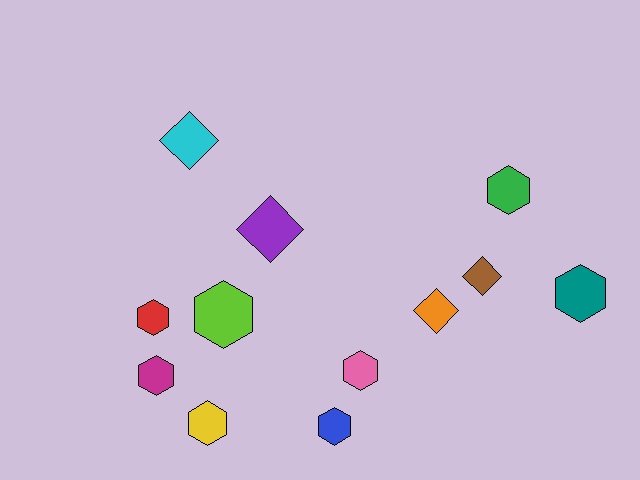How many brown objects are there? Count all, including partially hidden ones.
There is 1 brown object.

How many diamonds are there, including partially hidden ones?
There are 4 diamonds.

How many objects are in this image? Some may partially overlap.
There are 12 objects.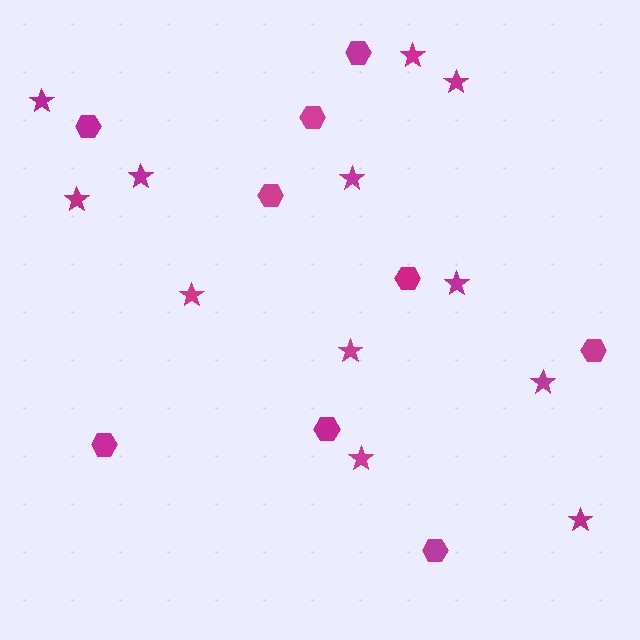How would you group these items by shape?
There are 2 groups: one group of stars (12) and one group of hexagons (9).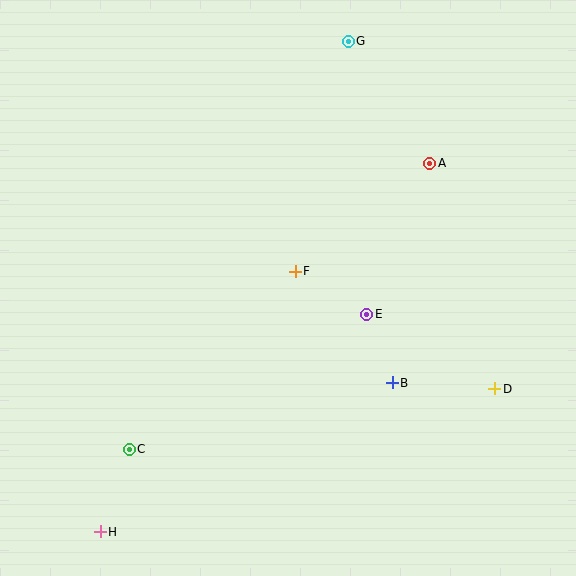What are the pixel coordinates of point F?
Point F is at (295, 271).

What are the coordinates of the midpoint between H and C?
The midpoint between H and C is at (115, 490).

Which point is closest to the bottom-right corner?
Point D is closest to the bottom-right corner.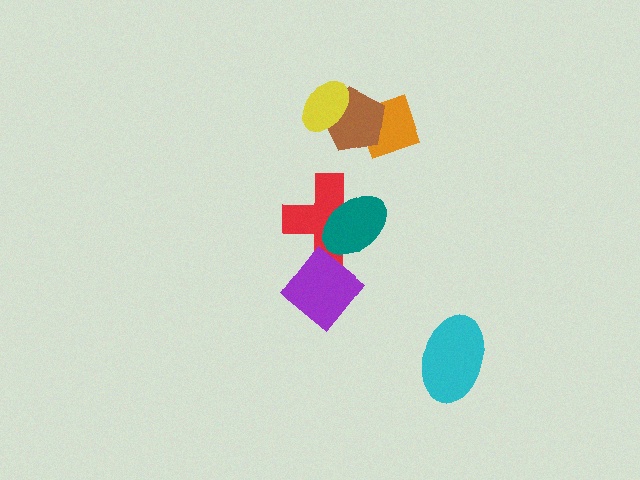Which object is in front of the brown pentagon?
The yellow ellipse is in front of the brown pentagon.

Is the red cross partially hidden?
Yes, it is partially covered by another shape.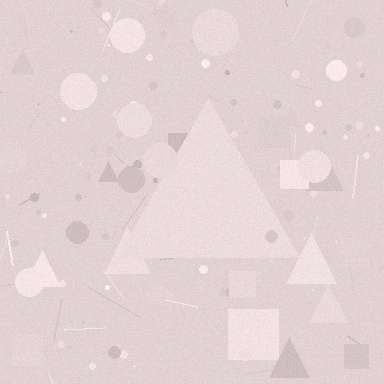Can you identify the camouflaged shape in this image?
The camouflaged shape is a triangle.